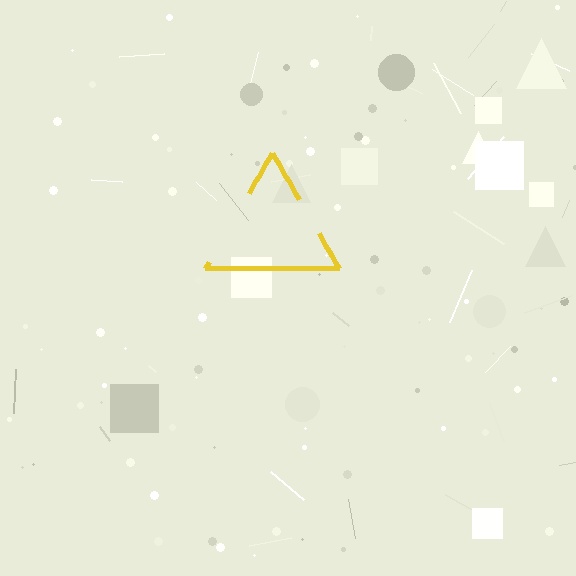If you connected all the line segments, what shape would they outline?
They would outline a triangle.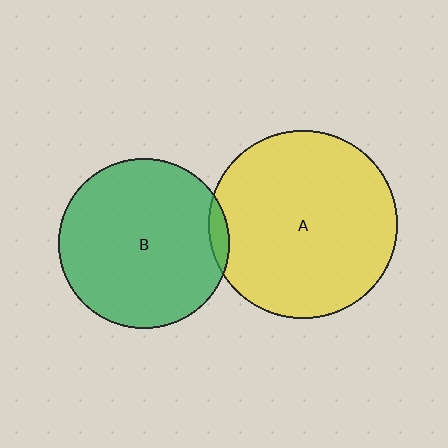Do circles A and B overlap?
Yes.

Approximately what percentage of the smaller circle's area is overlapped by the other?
Approximately 5%.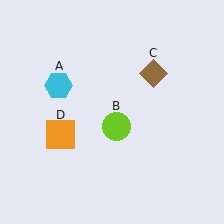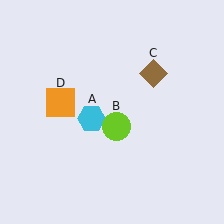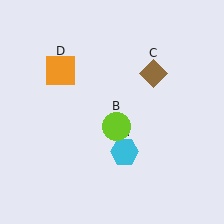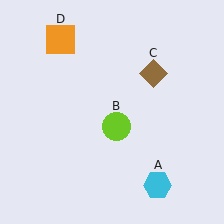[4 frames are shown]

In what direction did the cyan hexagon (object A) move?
The cyan hexagon (object A) moved down and to the right.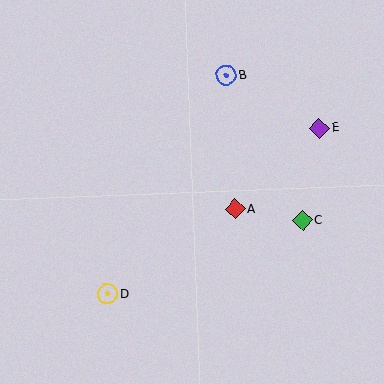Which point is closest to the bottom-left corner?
Point D is closest to the bottom-left corner.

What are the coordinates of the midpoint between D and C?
The midpoint between D and C is at (205, 257).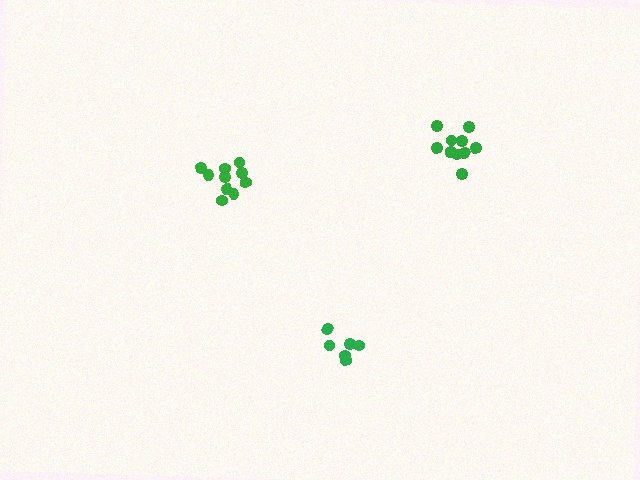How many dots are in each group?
Group 1: 6 dots, Group 2: 10 dots, Group 3: 10 dots (26 total).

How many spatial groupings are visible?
There are 3 spatial groupings.